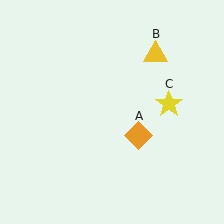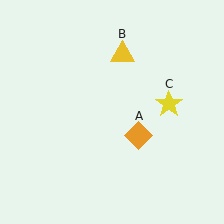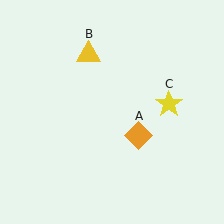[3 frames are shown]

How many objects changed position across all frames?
1 object changed position: yellow triangle (object B).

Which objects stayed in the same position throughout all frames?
Orange diamond (object A) and yellow star (object C) remained stationary.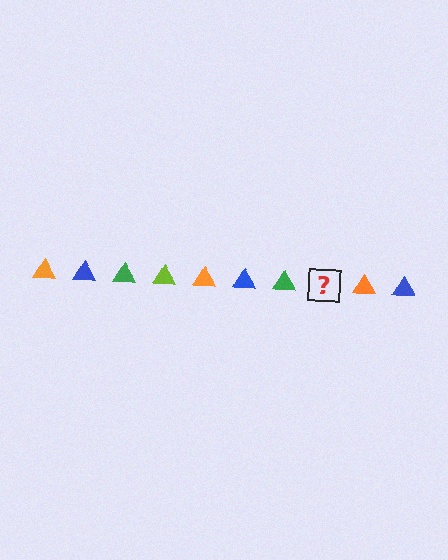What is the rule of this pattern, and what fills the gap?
The rule is that the pattern cycles through orange, blue, green, lime triangles. The gap should be filled with a lime triangle.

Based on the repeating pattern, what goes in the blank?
The blank should be a lime triangle.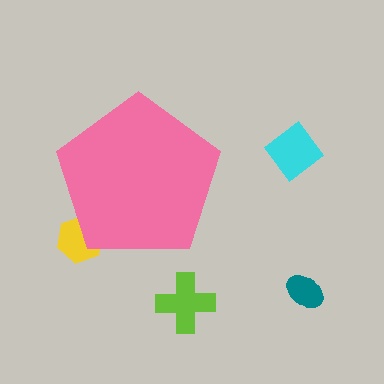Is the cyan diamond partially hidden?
No, the cyan diamond is fully visible.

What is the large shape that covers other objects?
A pink pentagon.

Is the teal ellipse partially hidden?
No, the teal ellipse is fully visible.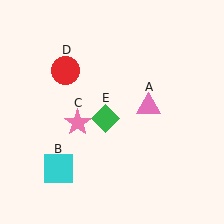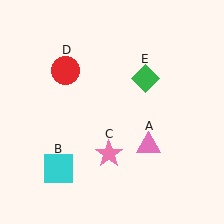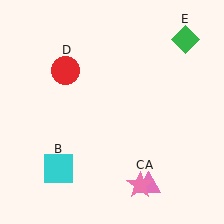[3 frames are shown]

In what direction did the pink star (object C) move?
The pink star (object C) moved down and to the right.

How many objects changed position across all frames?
3 objects changed position: pink triangle (object A), pink star (object C), green diamond (object E).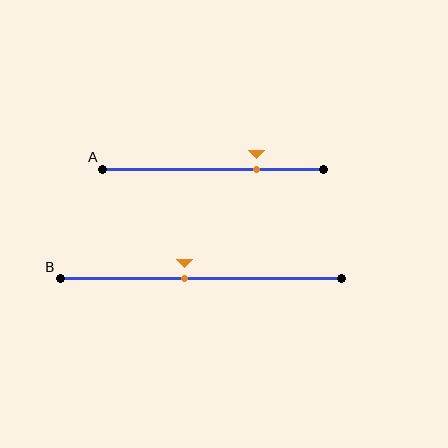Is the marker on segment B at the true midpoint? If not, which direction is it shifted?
No, the marker on segment B is shifted to the left by about 6% of the segment length.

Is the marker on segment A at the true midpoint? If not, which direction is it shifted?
No, the marker on segment A is shifted to the right by about 20% of the segment length.